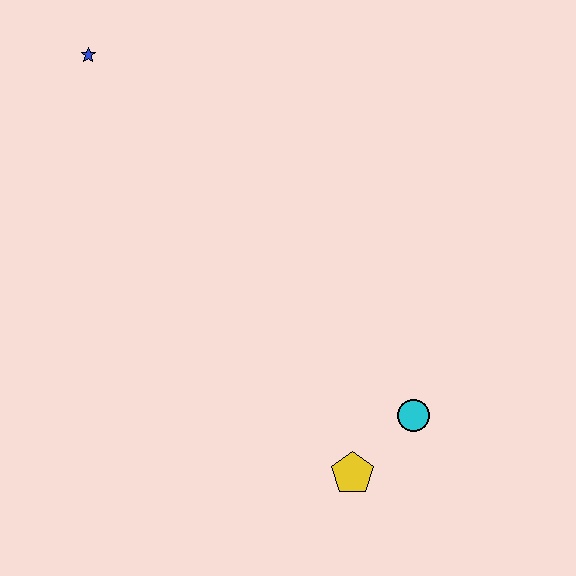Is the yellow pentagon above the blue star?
No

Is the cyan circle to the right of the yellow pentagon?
Yes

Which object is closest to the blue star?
The cyan circle is closest to the blue star.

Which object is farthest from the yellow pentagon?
The blue star is farthest from the yellow pentagon.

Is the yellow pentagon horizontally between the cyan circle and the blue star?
Yes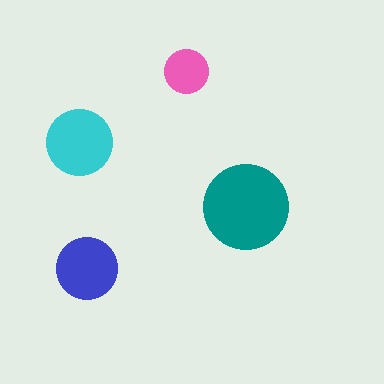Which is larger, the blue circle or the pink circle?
The blue one.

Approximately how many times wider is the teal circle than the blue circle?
About 1.5 times wider.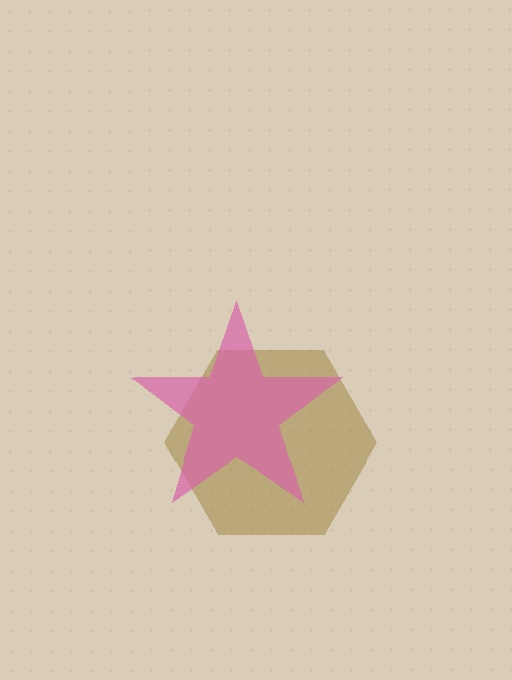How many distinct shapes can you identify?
There are 2 distinct shapes: a brown hexagon, a pink star.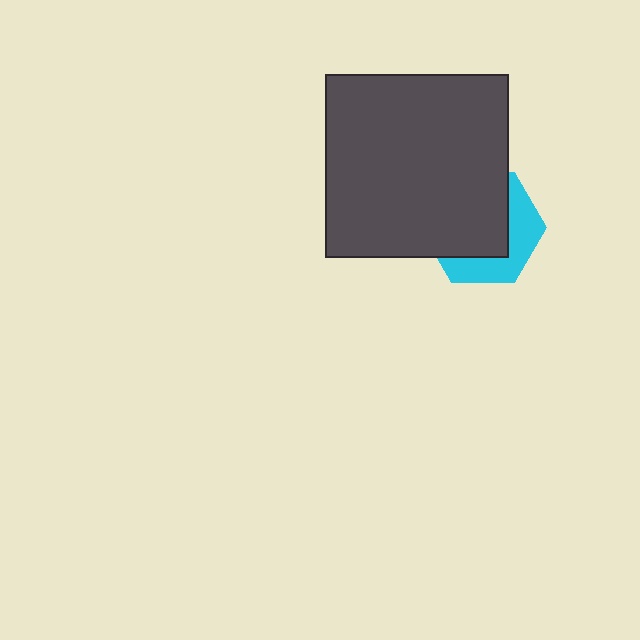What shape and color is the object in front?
The object in front is a dark gray square.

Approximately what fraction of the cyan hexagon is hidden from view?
Roughly 62% of the cyan hexagon is hidden behind the dark gray square.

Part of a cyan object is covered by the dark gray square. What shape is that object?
It is a hexagon.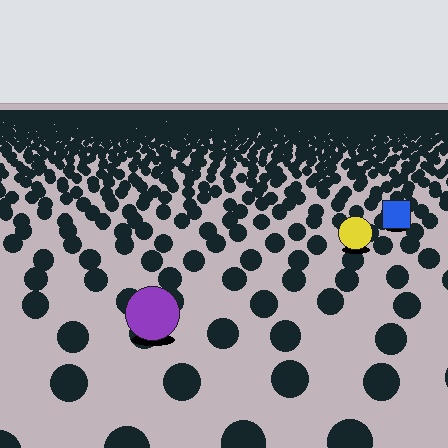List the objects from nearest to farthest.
From nearest to farthest: the purple circle, the yellow circle, the blue square.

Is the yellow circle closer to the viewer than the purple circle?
No. The purple circle is closer — you can tell from the texture gradient: the ground texture is coarser near it.